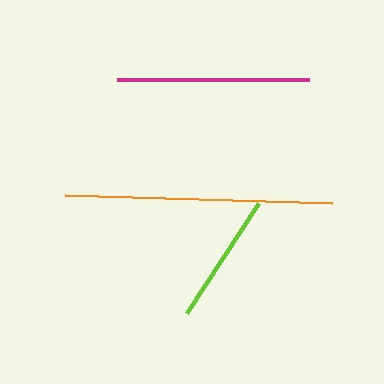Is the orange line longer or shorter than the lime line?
The orange line is longer than the lime line.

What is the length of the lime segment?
The lime segment is approximately 132 pixels long.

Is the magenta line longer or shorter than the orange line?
The orange line is longer than the magenta line.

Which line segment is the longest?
The orange line is the longest at approximately 267 pixels.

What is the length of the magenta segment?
The magenta segment is approximately 193 pixels long.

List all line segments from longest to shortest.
From longest to shortest: orange, magenta, lime.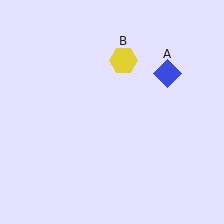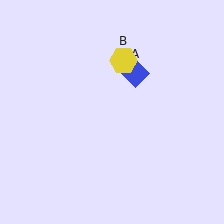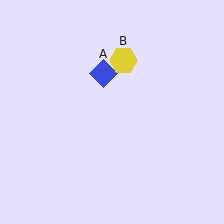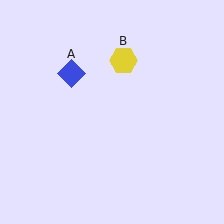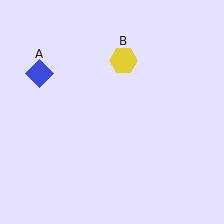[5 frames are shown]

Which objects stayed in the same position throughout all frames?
Yellow hexagon (object B) remained stationary.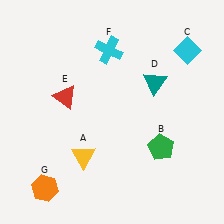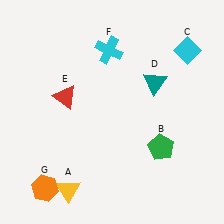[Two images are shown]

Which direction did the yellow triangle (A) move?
The yellow triangle (A) moved down.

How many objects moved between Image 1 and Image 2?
1 object moved between the two images.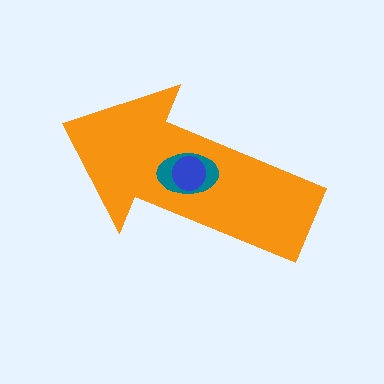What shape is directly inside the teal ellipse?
The blue circle.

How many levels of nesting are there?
3.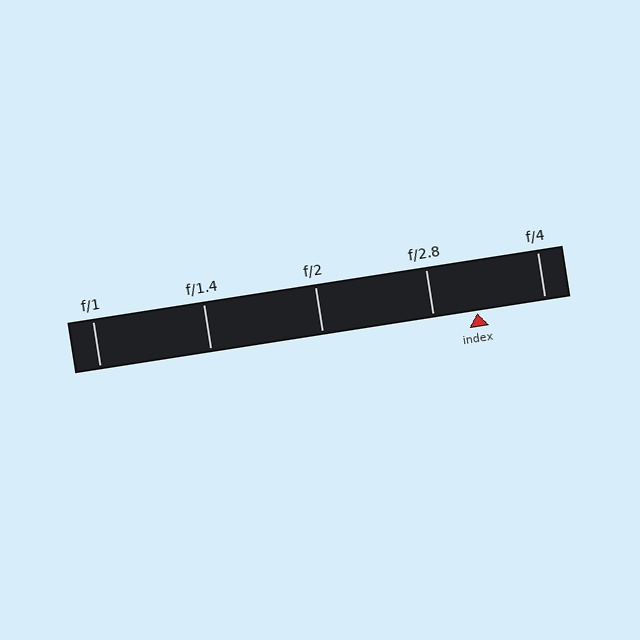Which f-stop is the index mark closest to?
The index mark is closest to f/2.8.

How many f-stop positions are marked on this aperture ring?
There are 5 f-stop positions marked.